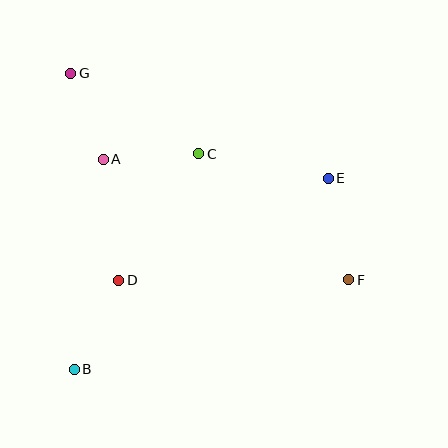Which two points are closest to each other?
Points A and G are closest to each other.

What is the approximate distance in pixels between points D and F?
The distance between D and F is approximately 230 pixels.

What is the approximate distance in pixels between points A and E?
The distance between A and E is approximately 226 pixels.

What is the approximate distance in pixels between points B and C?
The distance between B and C is approximately 249 pixels.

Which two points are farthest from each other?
Points F and G are farthest from each other.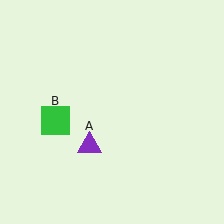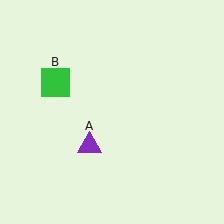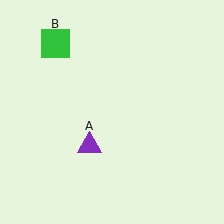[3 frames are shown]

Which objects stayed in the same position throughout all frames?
Purple triangle (object A) remained stationary.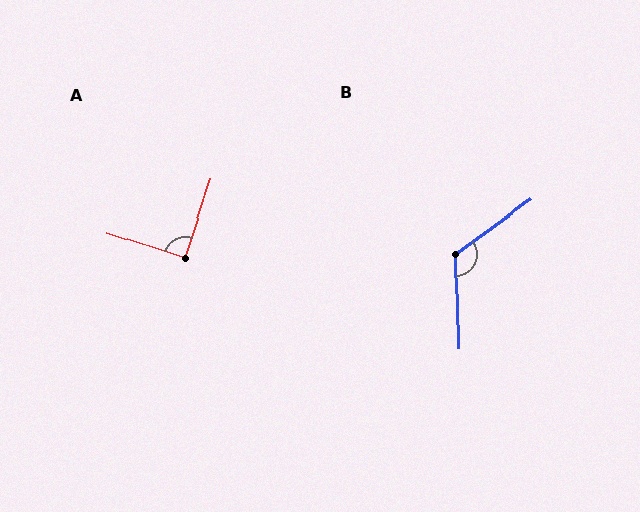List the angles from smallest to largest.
A (91°), B (124°).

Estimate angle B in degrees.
Approximately 124 degrees.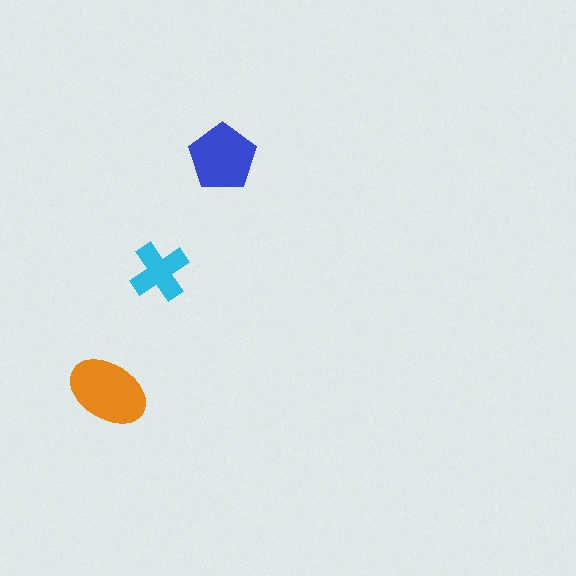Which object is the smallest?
The cyan cross.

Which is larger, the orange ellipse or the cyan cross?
The orange ellipse.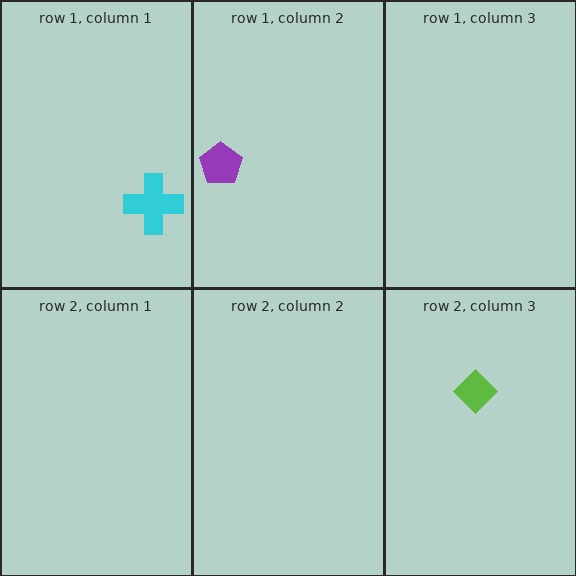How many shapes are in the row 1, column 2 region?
1.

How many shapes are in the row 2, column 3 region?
1.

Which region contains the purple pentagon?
The row 1, column 2 region.